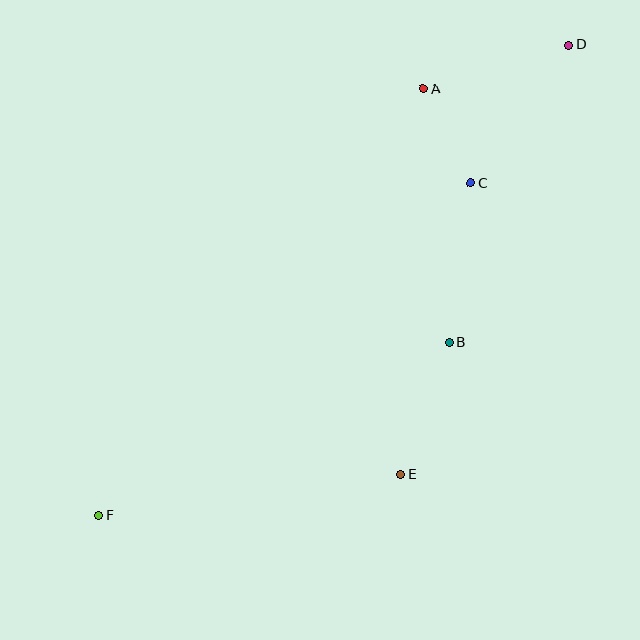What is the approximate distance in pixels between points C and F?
The distance between C and F is approximately 499 pixels.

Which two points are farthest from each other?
Points D and F are farthest from each other.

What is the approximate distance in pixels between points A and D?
The distance between A and D is approximately 152 pixels.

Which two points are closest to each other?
Points A and C are closest to each other.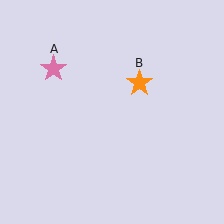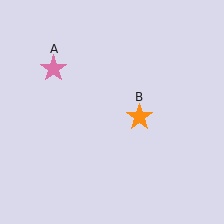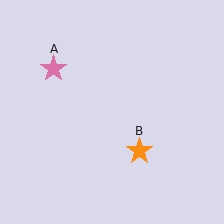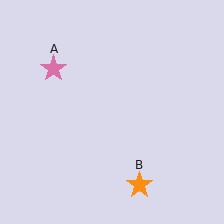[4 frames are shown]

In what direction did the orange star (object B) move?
The orange star (object B) moved down.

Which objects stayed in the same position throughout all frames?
Pink star (object A) remained stationary.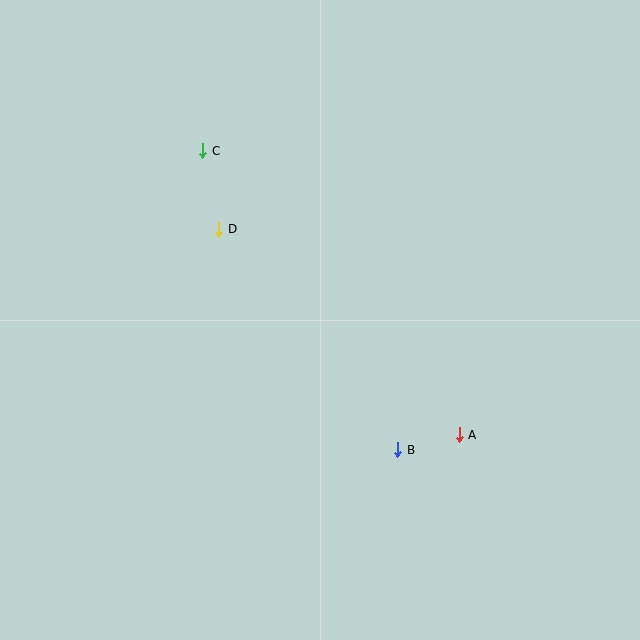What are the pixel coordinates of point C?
Point C is at (203, 151).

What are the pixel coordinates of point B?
Point B is at (398, 450).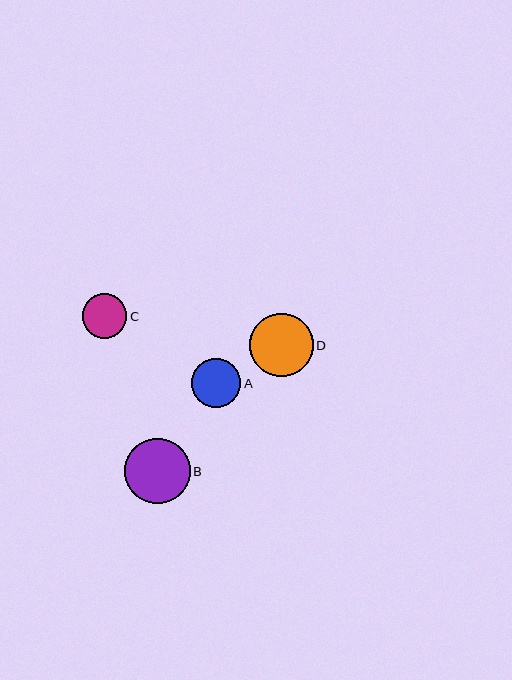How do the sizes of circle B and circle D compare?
Circle B and circle D are approximately the same size.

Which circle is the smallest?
Circle C is the smallest with a size of approximately 45 pixels.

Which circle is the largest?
Circle B is the largest with a size of approximately 65 pixels.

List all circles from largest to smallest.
From largest to smallest: B, D, A, C.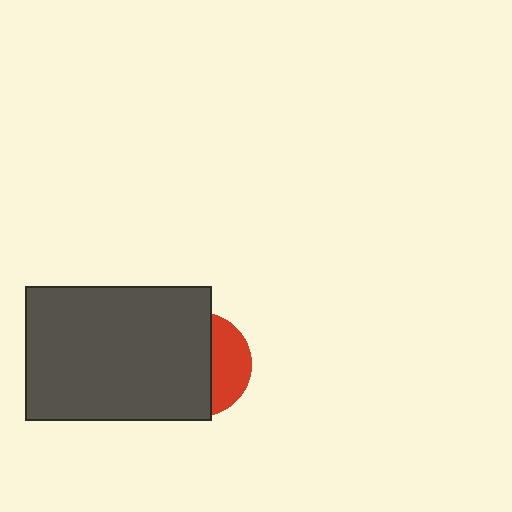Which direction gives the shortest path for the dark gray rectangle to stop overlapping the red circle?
Moving left gives the shortest separation.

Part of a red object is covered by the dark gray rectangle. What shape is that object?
It is a circle.